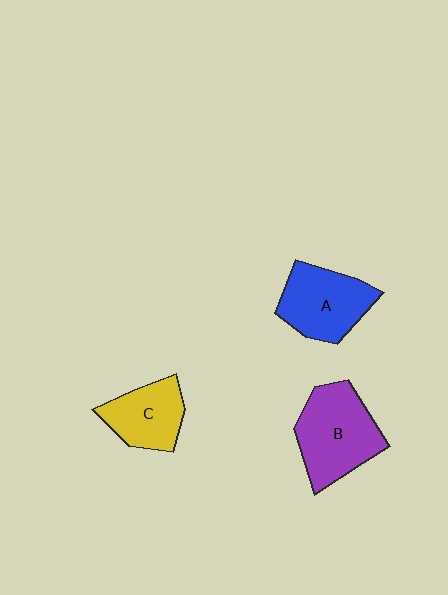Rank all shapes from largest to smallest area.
From largest to smallest: B (purple), A (blue), C (yellow).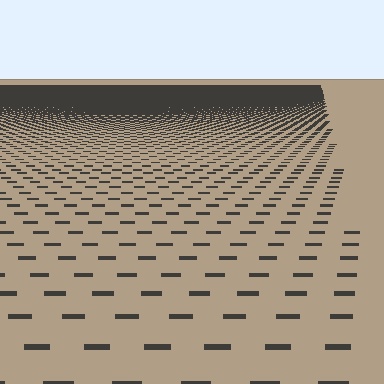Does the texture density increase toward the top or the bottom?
Density increases toward the top.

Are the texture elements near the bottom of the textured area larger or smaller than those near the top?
Larger. Near the bottom, elements are closer to the viewer and appear at a bigger on-screen size.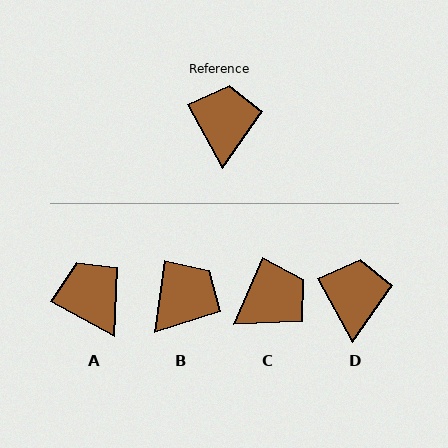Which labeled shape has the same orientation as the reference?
D.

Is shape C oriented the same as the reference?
No, it is off by about 53 degrees.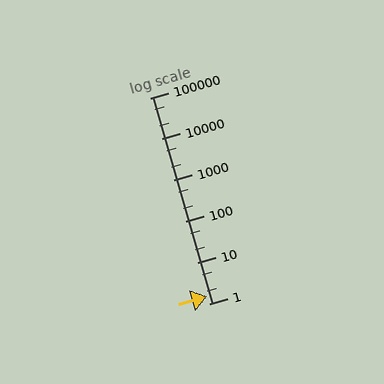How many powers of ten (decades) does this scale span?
The scale spans 5 decades, from 1 to 100000.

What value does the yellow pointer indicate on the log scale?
The pointer indicates approximately 1.5.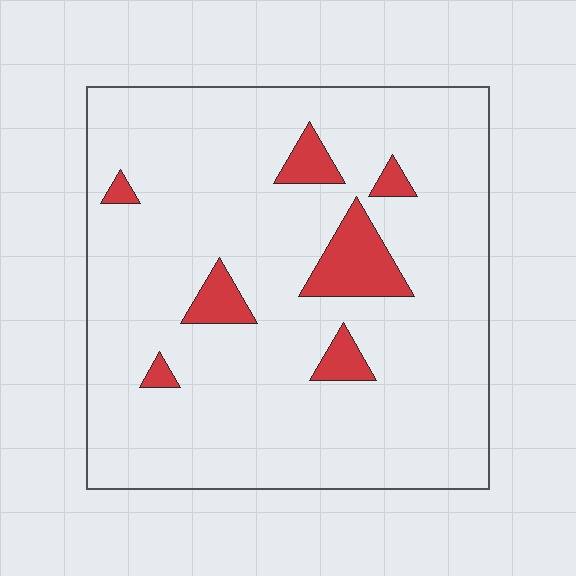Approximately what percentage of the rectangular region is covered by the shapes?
Approximately 10%.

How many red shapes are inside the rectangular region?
7.